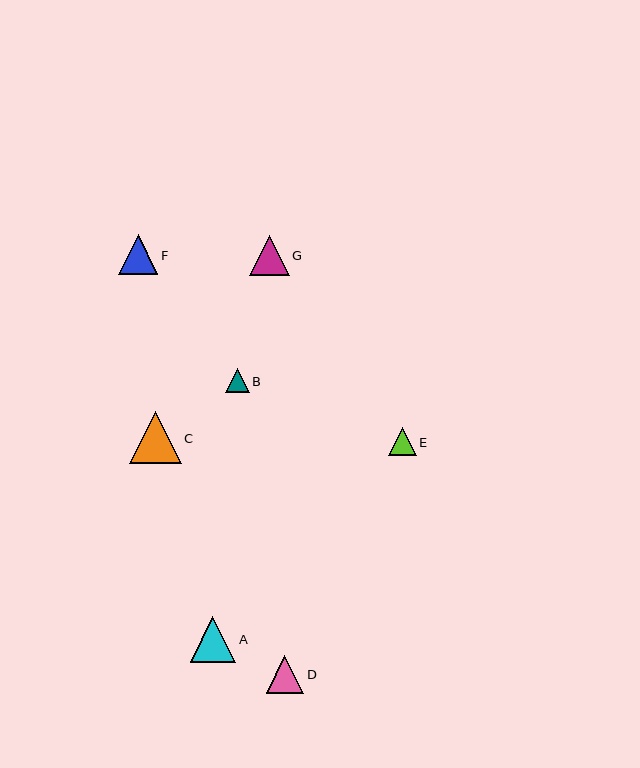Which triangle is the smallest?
Triangle B is the smallest with a size of approximately 23 pixels.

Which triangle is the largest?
Triangle C is the largest with a size of approximately 52 pixels.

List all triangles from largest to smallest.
From largest to smallest: C, A, G, F, D, E, B.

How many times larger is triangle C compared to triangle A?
Triangle C is approximately 1.1 times the size of triangle A.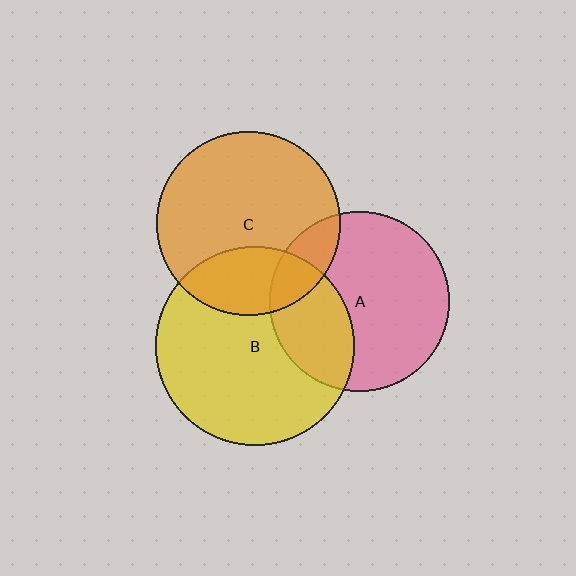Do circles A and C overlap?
Yes.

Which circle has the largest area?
Circle B (yellow).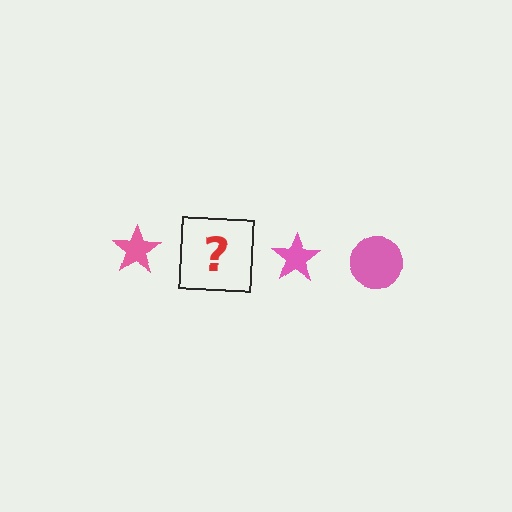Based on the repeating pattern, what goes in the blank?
The blank should be a pink circle.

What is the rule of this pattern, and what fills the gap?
The rule is that the pattern cycles through star, circle shapes in pink. The gap should be filled with a pink circle.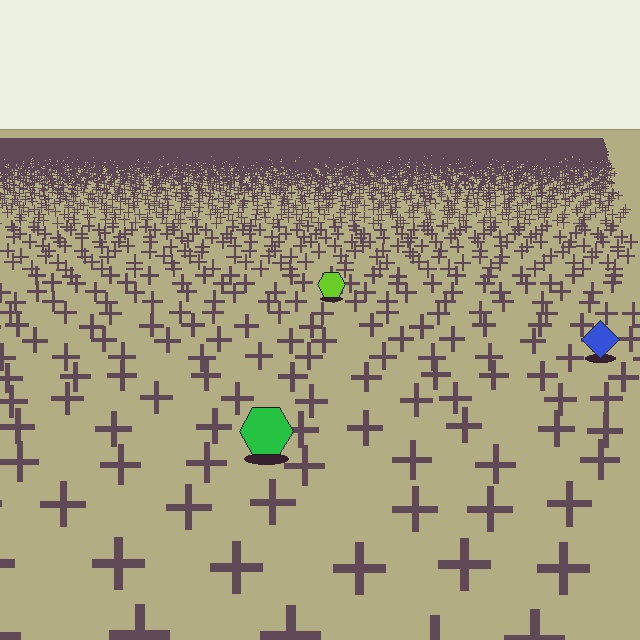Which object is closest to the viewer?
The green hexagon is closest. The texture marks near it are larger and more spread out.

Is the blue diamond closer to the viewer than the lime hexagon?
Yes. The blue diamond is closer — you can tell from the texture gradient: the ground texture is coarser near it.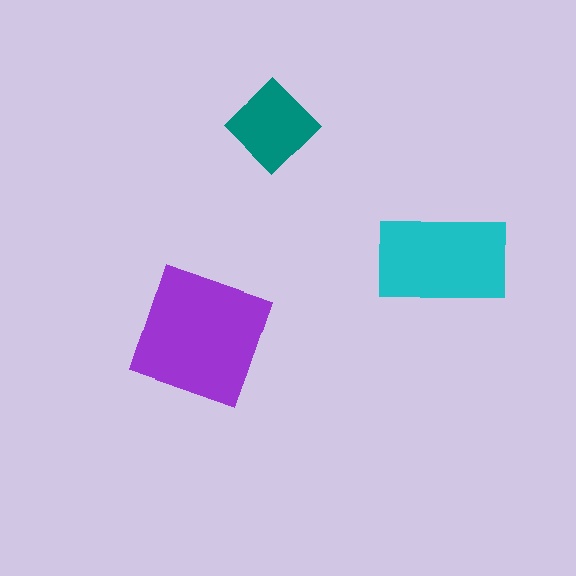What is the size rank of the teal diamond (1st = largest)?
3rd.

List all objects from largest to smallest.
The purple square, the cyan rectangle, the teal diamond.